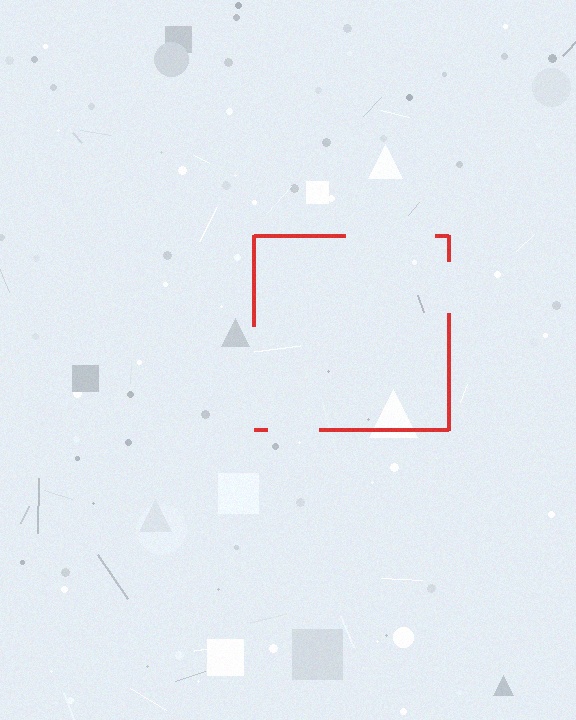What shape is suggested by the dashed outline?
The dashed outline suggests a square.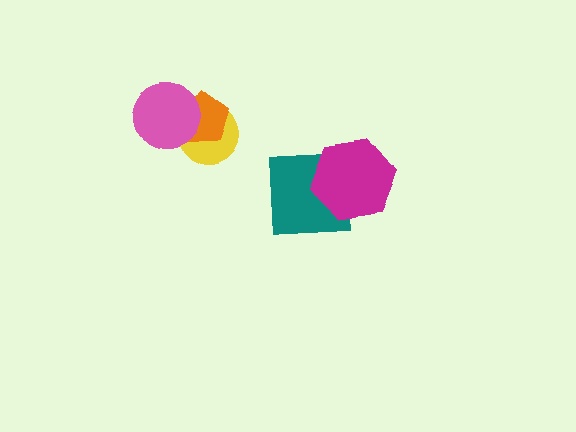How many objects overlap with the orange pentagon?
2 objects overlap with the orange pentagon.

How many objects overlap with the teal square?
1 object overlaps with the teal square.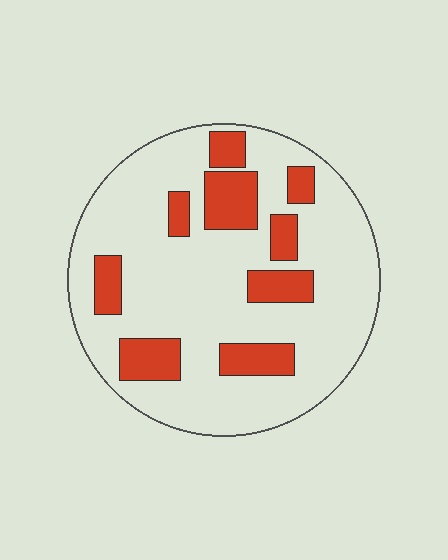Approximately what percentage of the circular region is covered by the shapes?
Approximately 20%.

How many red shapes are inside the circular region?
9.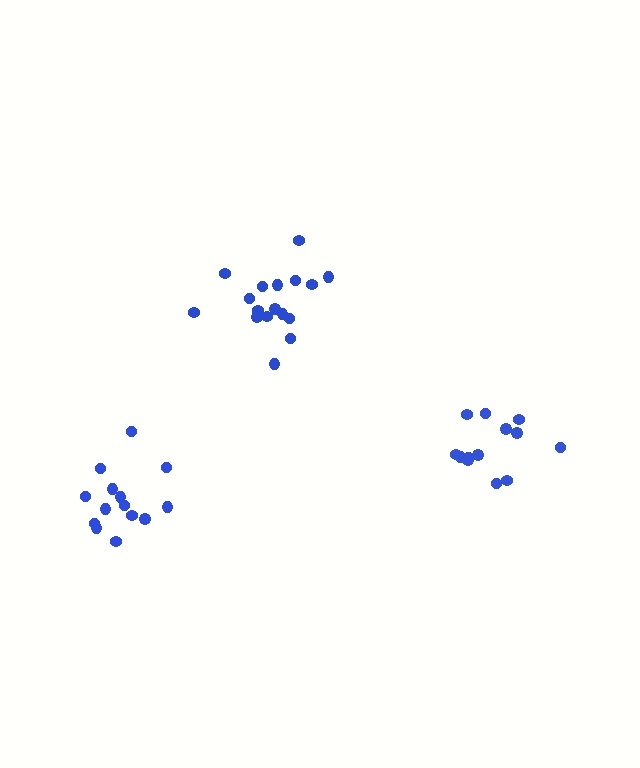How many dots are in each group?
Group 1: 17 dots, Group 2: 14 dots, Group 3: 13 dots (44 total).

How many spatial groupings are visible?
There are 3 spatial groupings.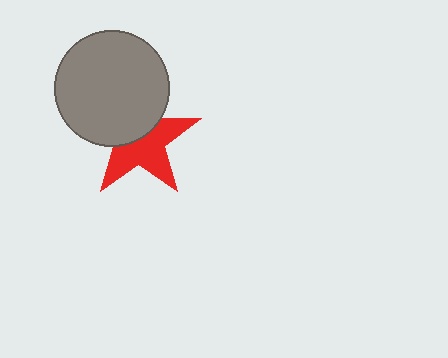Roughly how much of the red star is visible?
About half of it is visible (roughly 56%).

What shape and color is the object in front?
The object in front is a gray circle.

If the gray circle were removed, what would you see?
You would see the complete red star.